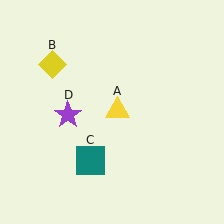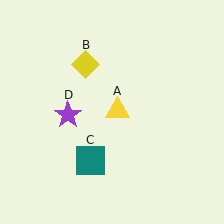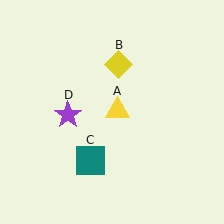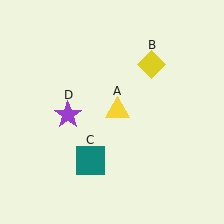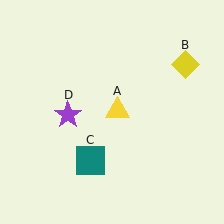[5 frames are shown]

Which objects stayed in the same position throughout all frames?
Yellow triangle (object A) and teal square (object C) and purple star (object D) remained stationary.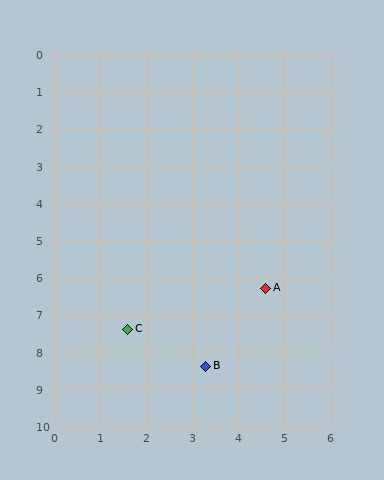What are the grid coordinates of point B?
Point B is at approximately (3.3, 8.4).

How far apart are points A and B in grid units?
Points A and B are about 2.5 grid units apart.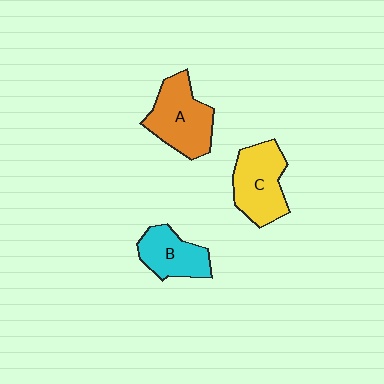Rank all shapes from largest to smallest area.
From largest to smallest: A (orange), C (yellow), B (cyan).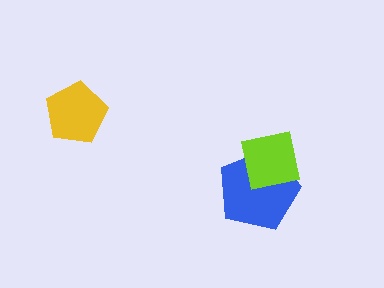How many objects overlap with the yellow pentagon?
0 objects overlap with the yellow pentagon.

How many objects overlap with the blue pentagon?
1 object overlaps with the blue pentagon.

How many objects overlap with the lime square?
1 object overlaps with the lime square.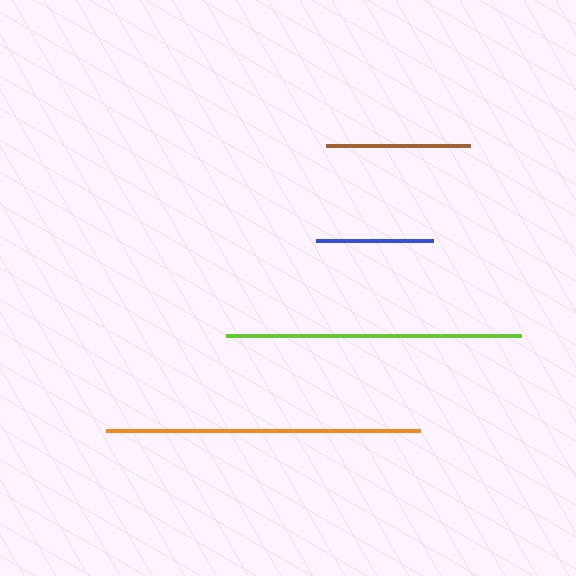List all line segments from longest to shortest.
From longest to shortest: orange, lime, brown, blue.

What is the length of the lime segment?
The lime segment is approximately 295 pixels long.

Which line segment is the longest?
The orange line is the longest at approximately 314 pixels.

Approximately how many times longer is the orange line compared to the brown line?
The orange line is approximately 2.2 times the length of the brown line.